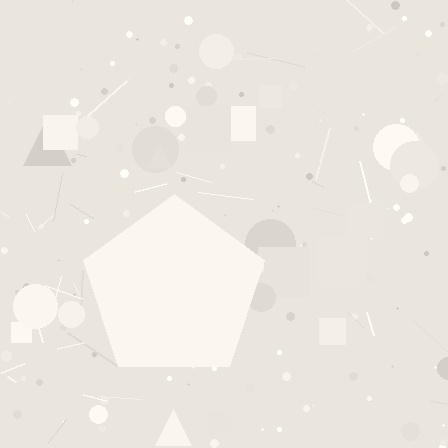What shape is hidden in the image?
A pentagon is hidden in the image.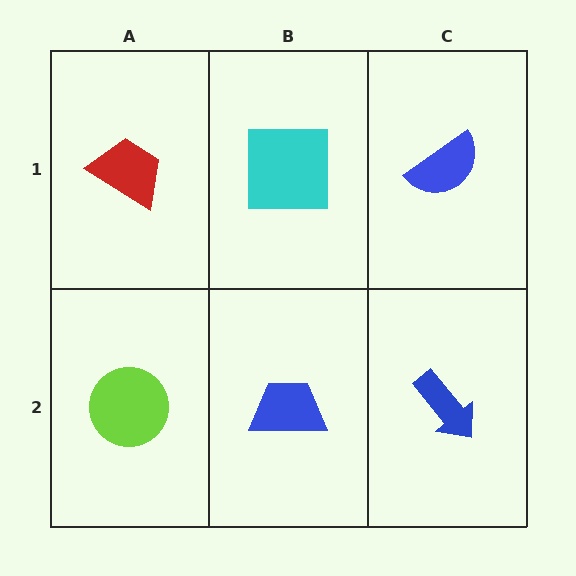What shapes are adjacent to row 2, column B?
A cyan square (row 1, column B), a lime circle (row 2, column A), a blue arrow (row 2, column C).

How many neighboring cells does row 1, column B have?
3.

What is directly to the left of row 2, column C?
A blue trapezoid.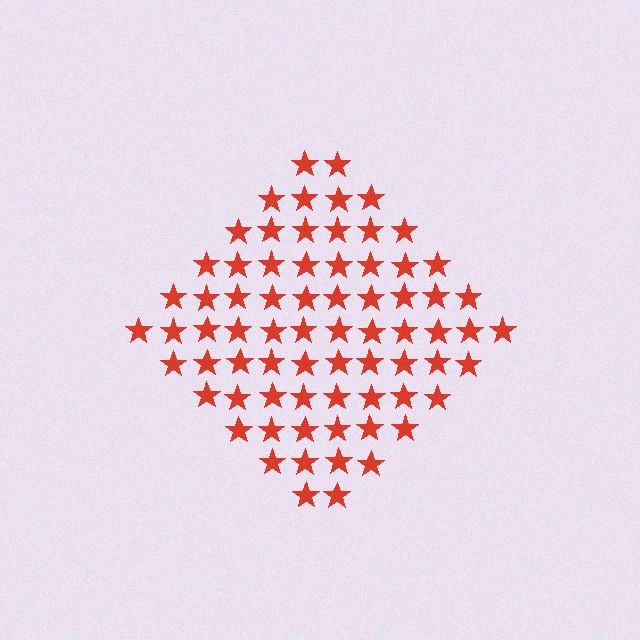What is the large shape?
The large shape is a diamond.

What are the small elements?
The small elements are stars.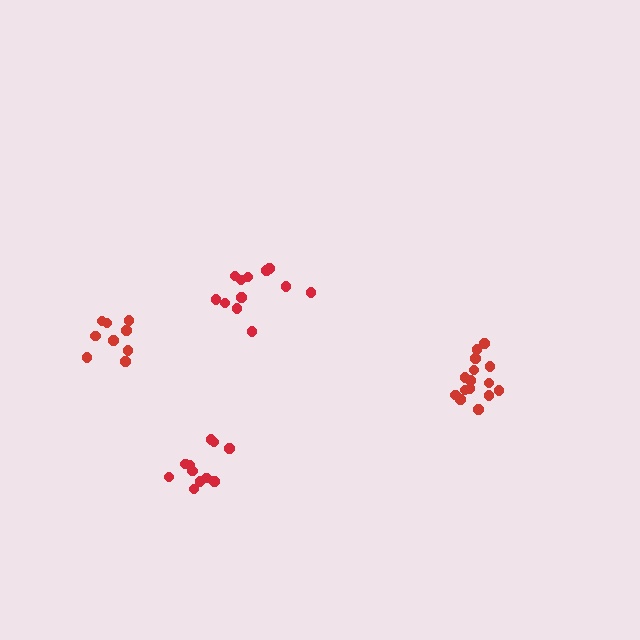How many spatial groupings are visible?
There are 4 spatial groupings.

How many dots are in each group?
Group 1: 11 dots, Group 2: 12 dots, Group 3: 9 dots, Group 4: 15 dots (47 total).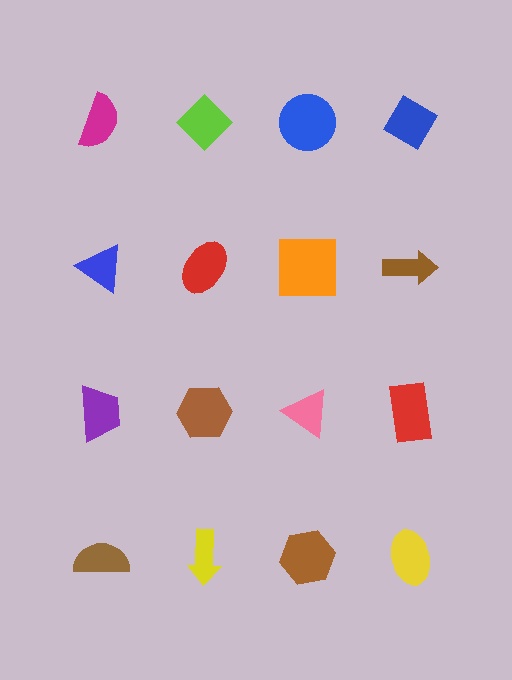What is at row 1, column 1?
A magenta semicircle.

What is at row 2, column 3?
An orange square.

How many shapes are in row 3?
4 shapes.